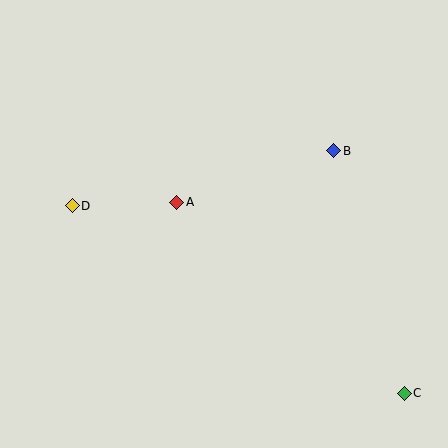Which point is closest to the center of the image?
Point A at (177, 202) is closest to the center.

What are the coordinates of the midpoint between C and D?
The midpoint between C and D is at (238, 299).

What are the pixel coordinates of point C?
Point C is at (404, 393).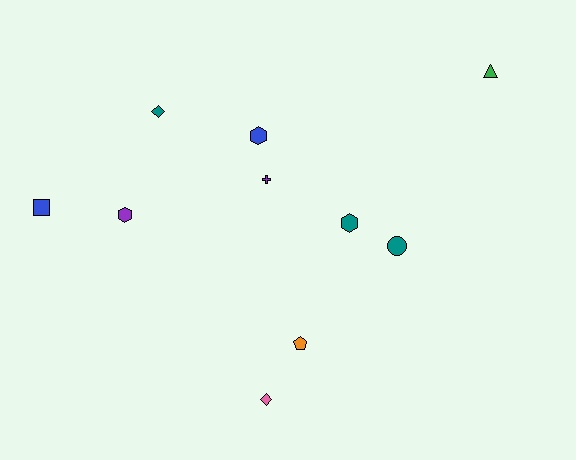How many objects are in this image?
There are 10 objects.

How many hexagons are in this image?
There are 3 hexagons.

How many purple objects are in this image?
There are 2 purple objects.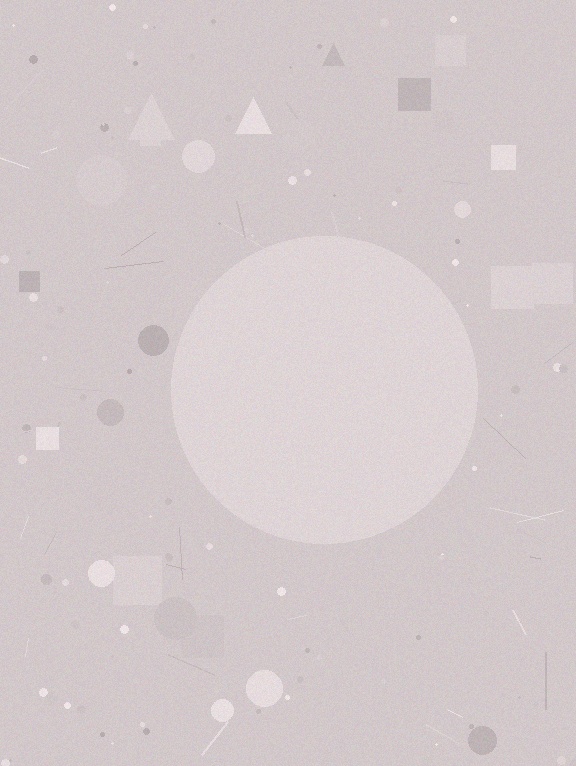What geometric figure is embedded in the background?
A circle is embedded in the background.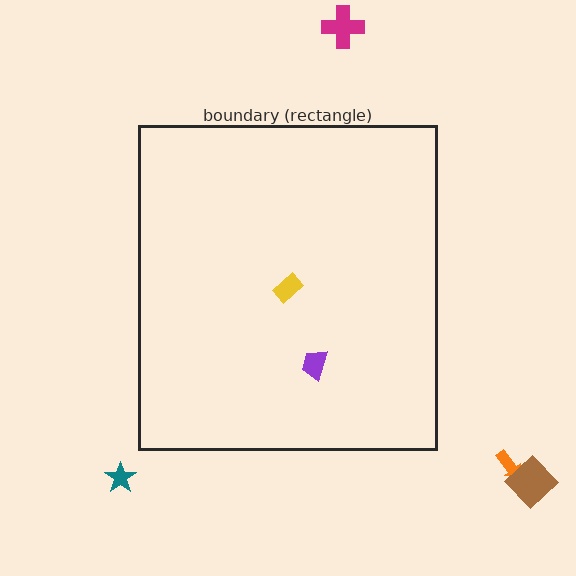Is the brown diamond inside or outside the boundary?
Outside.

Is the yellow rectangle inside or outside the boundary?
Inside.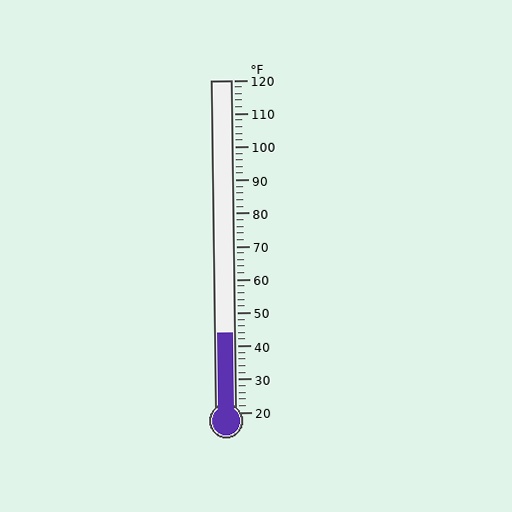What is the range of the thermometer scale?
The thermometer scale ranges from 20°F to 120°F.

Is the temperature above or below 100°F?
The temperature is below 100°F.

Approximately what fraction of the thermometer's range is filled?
The thermometer is filled to approximately 25% of its range.